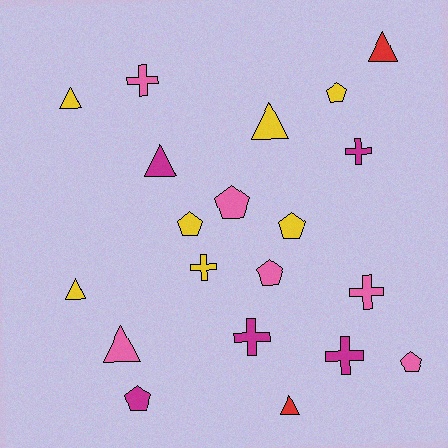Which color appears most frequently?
Yellow, with 7 objects.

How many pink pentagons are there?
There are 3 pink pentagons.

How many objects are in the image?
There are 20 objects.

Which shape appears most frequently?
Pentagon, with 7 objects.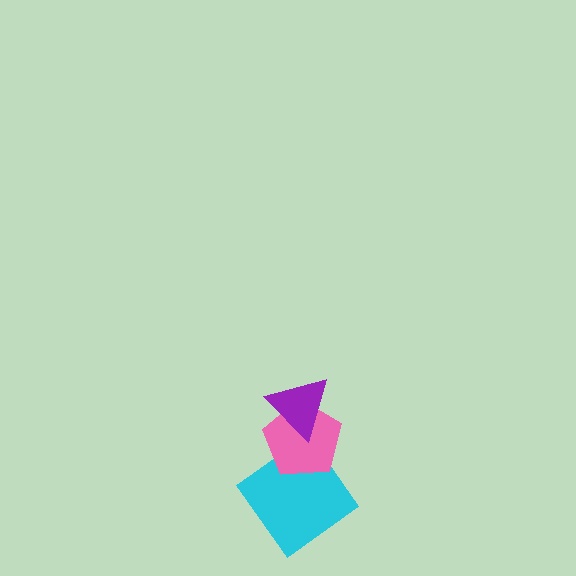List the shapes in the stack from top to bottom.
From top to bottom: the purple triangle, the pink pentagon, the cyan diamond.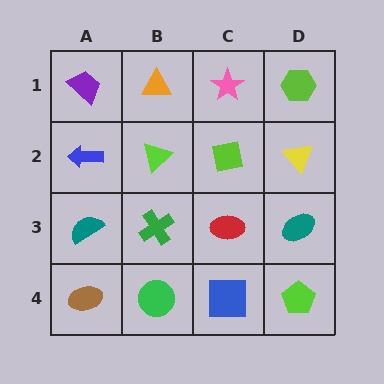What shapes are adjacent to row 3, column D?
A yellow triangle (row 2, column D), a lime pentagon (row 4, column D), a red ellipse (row 3, column C).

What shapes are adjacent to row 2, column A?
A purple trapezoid (row 1, column A), a teal semicircle (row 3, column A), a lime triangle (row 2, column B).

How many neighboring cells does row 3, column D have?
3.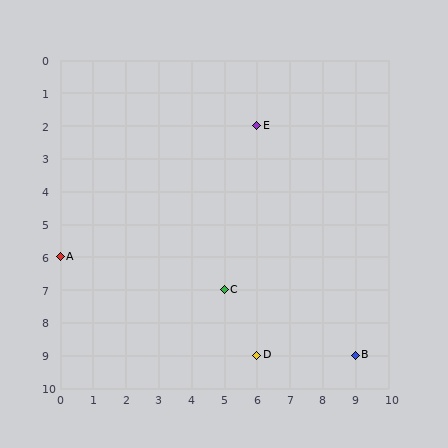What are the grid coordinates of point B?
Point B is at grid coordinates (9, 9).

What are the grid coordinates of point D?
Point D is at grid coordinates (6, 9).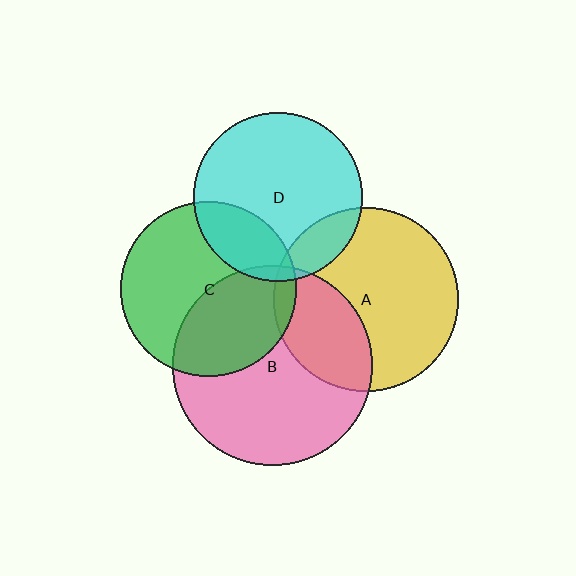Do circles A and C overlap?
Yes.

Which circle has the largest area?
Circle B (pink).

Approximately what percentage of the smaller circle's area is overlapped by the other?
Approximately 5%.